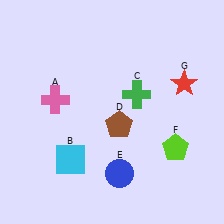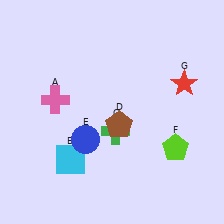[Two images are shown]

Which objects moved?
The objects that moved are: the green cross (C), the blue circle (E).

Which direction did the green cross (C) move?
The green cross (C) moved down.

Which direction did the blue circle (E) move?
The blue circle (E) moved left.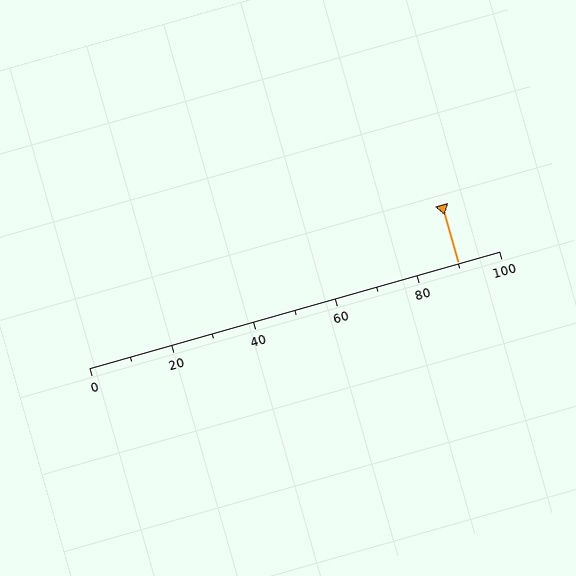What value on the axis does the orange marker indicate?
The marker indicates approximately 90.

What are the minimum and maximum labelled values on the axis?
The axis runs from 0 to 100.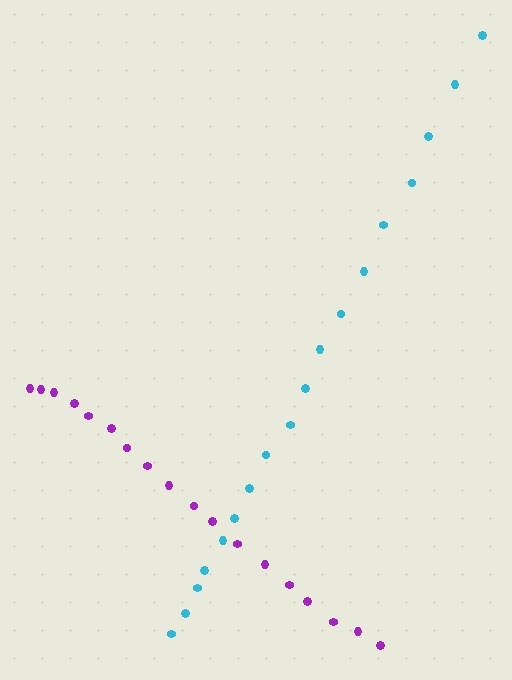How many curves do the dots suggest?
There are 2 distinct paths.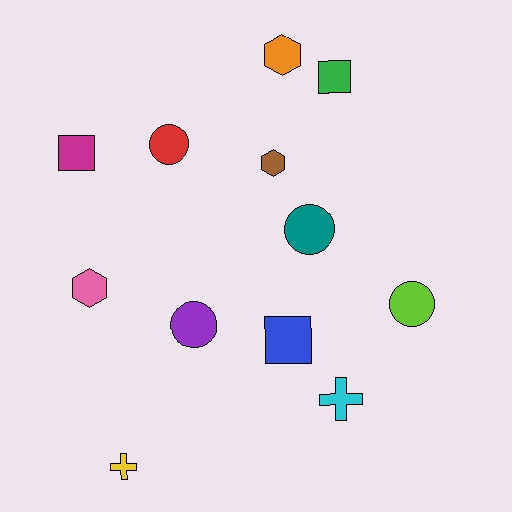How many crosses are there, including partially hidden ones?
There are 2 crosses.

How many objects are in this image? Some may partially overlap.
There are 12 objects.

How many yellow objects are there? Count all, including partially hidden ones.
There is 1 yellow object.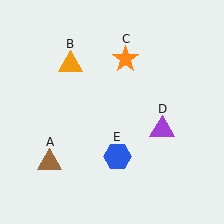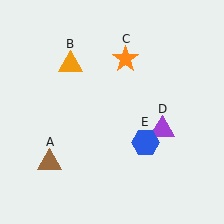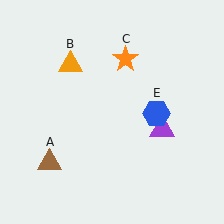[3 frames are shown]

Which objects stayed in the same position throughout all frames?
Brown triangle (object A) and orange triangle (object B) and orange star (object C) and purple triangle (object D) remained stationary.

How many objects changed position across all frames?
1 object changed position: blue hexagon (object E).